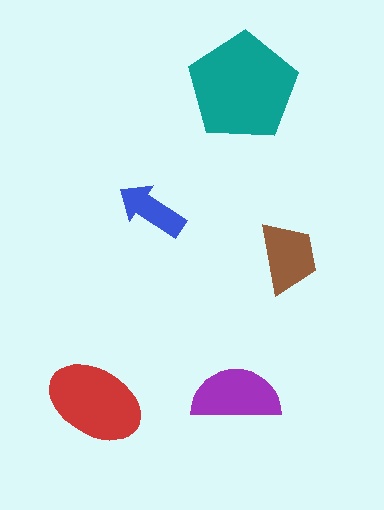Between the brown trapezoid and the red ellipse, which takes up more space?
The red ellipse.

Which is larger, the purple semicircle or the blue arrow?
The purple semicircle.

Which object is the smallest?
The blue arrow.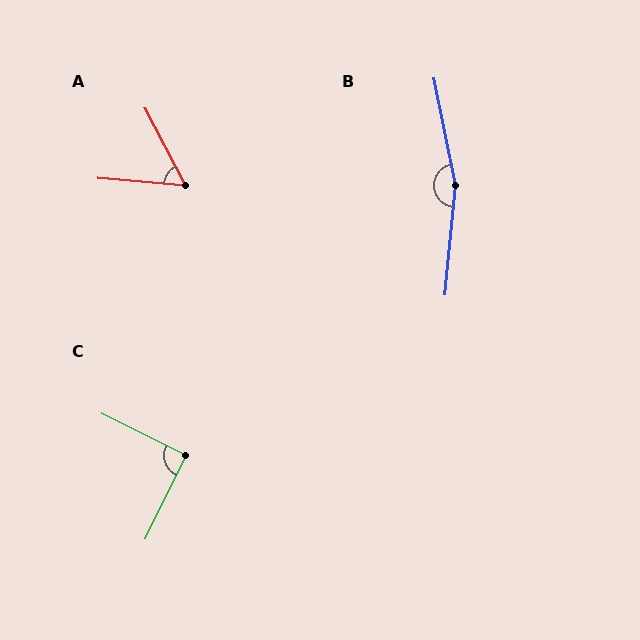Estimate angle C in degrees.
Approximately 91 degrees.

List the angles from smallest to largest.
A (58°), C (91°), B (163°).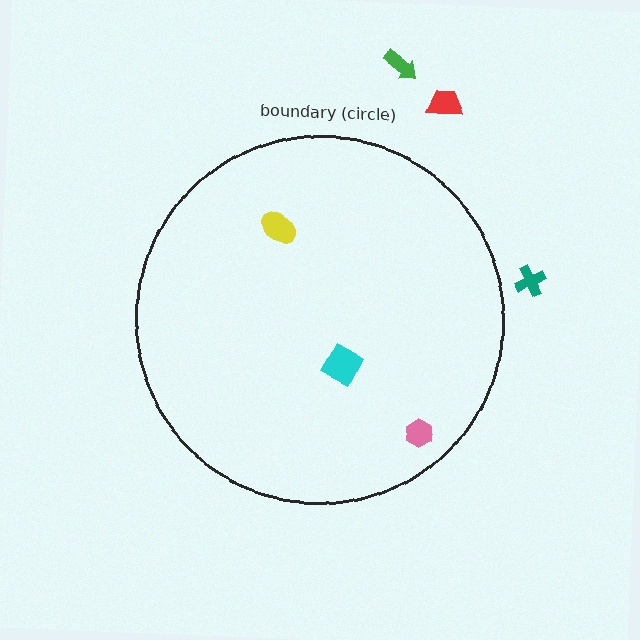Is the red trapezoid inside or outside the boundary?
Outside.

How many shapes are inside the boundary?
3 inside, 3 outside.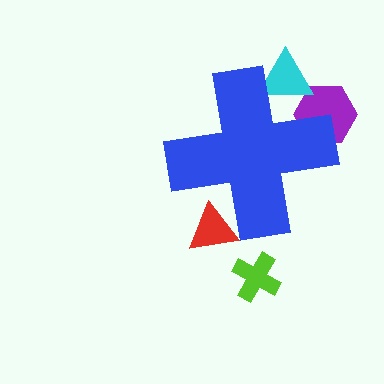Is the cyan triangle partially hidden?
Yes, the cyan triangle is partially hidden behind the blue cross.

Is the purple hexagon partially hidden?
Yes, the purple hexagon is partially hidden behind the blue cross.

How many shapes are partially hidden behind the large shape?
3 shapes are partially hidden.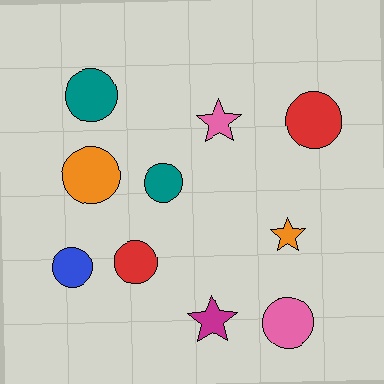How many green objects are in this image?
There are no green objects.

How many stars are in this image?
There are 3 stars.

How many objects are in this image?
There are 10 objects.